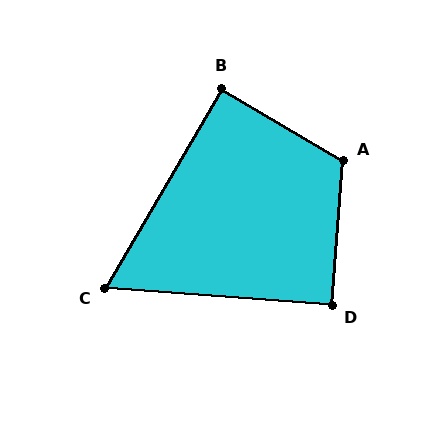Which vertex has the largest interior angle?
A, at approximately 116 degrees.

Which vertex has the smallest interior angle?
C, at approximately 64 degrees.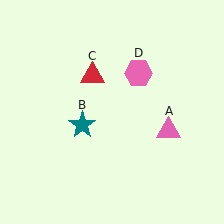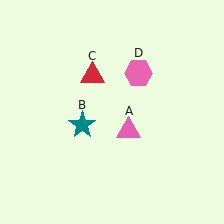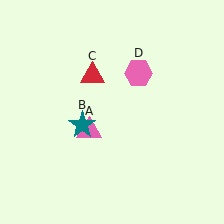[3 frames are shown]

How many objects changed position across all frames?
1 object changed position: pink triangle (object A).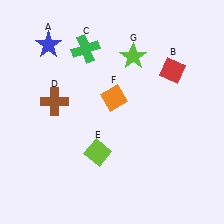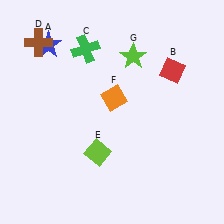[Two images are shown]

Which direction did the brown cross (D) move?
The brown cross (D) moved up.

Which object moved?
The brown cross (D) moved up.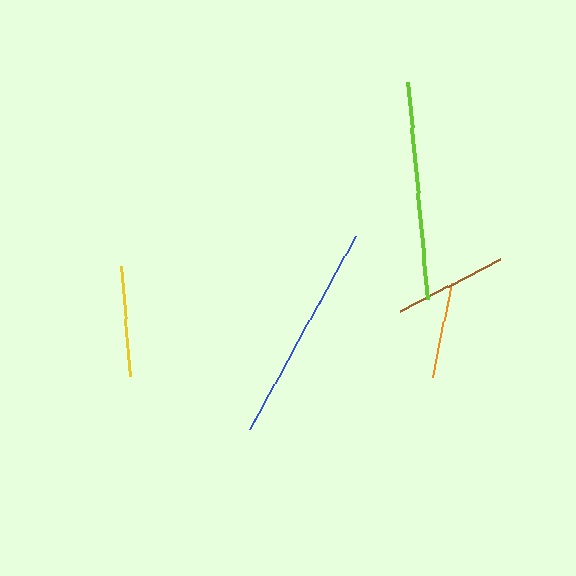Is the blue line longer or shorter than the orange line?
The blue line is longer than the orange line.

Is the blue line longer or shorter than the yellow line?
The blue line is longer than the yellow line.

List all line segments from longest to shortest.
From longest to shortest: blue, lime, brown, yellow, orange.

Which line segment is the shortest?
The orange line is the shortest at approximately 96 pixels.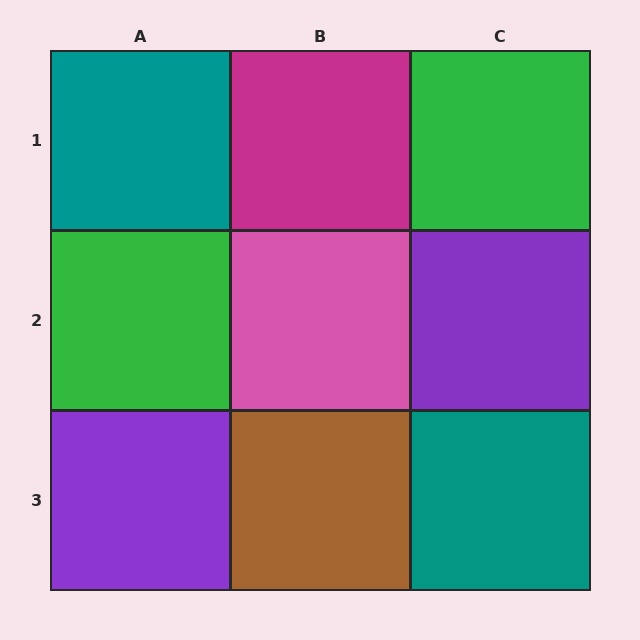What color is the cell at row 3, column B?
Brown.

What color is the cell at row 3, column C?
Teal.